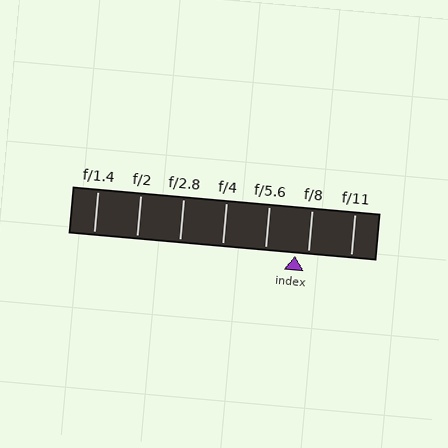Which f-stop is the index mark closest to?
The index mark is closest to f/8.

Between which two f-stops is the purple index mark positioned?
The index mark is between f/5.6 and f/8.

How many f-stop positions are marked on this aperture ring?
There are 7 f-stop positions marked.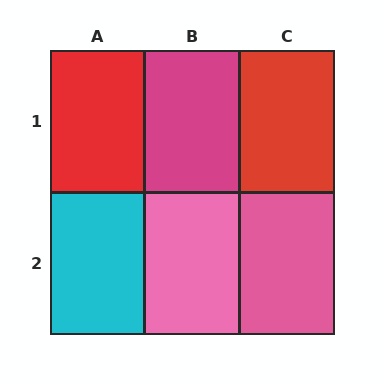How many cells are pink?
2 cells are pink.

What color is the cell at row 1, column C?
Red.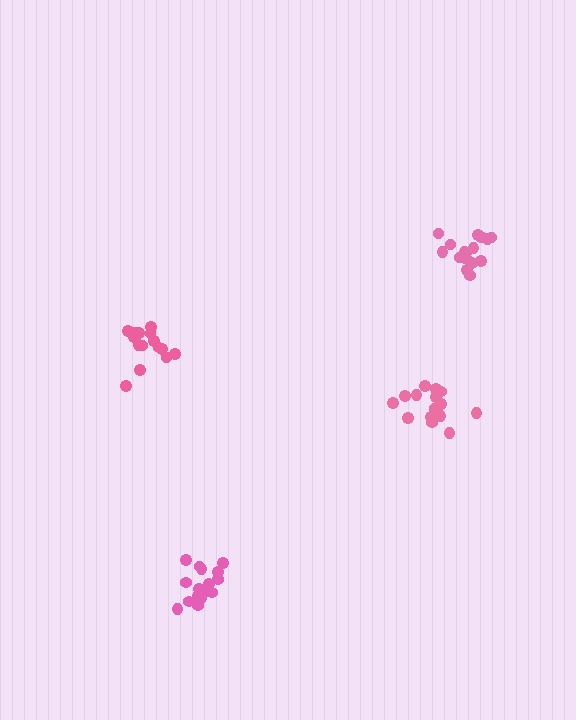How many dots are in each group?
Group 1: 16 dots, Group 2: 17 dots, Group 3: 16 dots, Group 4: 15 dots (64 total).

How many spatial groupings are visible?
There are 4 spatial groupings.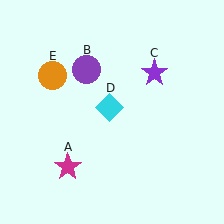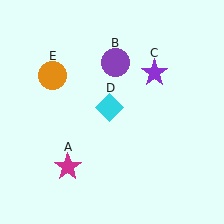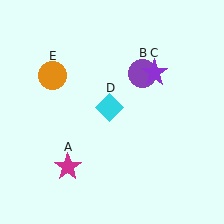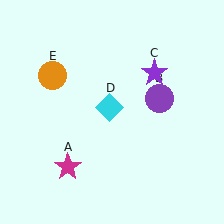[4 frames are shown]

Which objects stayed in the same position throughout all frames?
Magenta star (object A) and purple star (object C) and cyan diamond (object D) and orange circle (object E) remained stationary.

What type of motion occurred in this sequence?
The purple circle (object B) rotated clockwise around the center of the scene.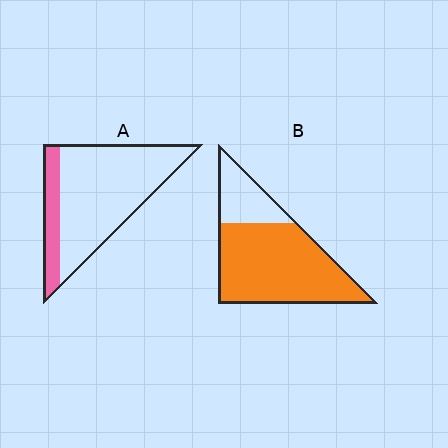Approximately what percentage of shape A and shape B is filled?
A is approximately 20% and B is approximately 75%.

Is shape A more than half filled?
No.